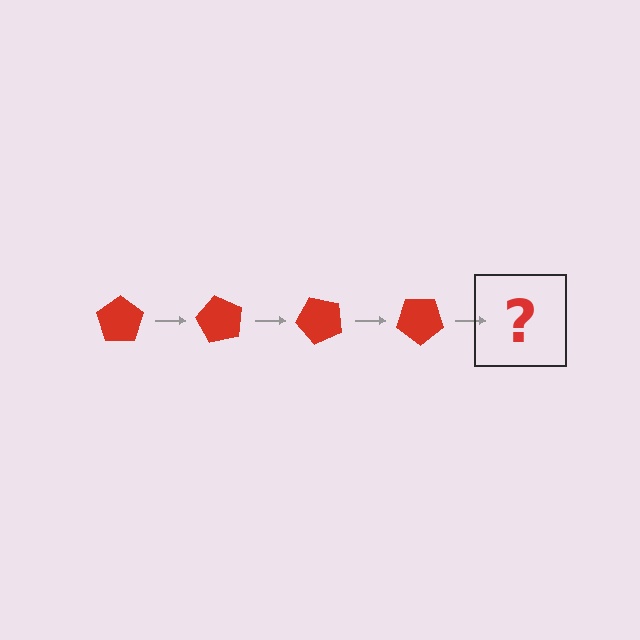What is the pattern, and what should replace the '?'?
The pattern is that the pentagon rotates 60 degrees each step. The '?' should be a red pentagon rotated 240 degrees.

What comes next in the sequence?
The next element should be a red pentagon rotated 240 degrees.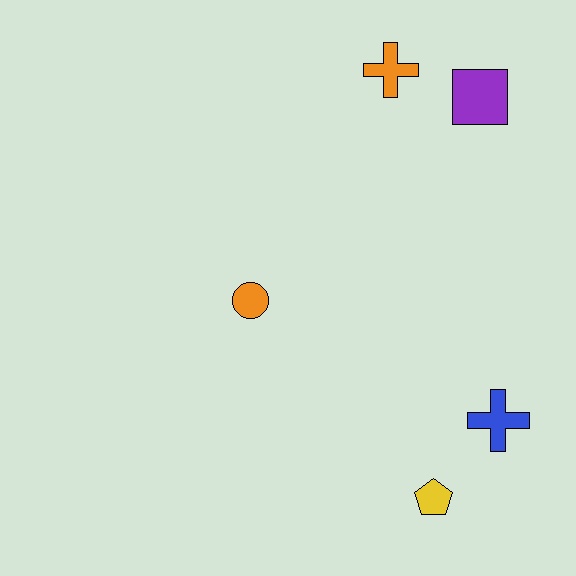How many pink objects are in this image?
There are no pink objects.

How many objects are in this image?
There are 5 objects.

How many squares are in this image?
There is 1 square.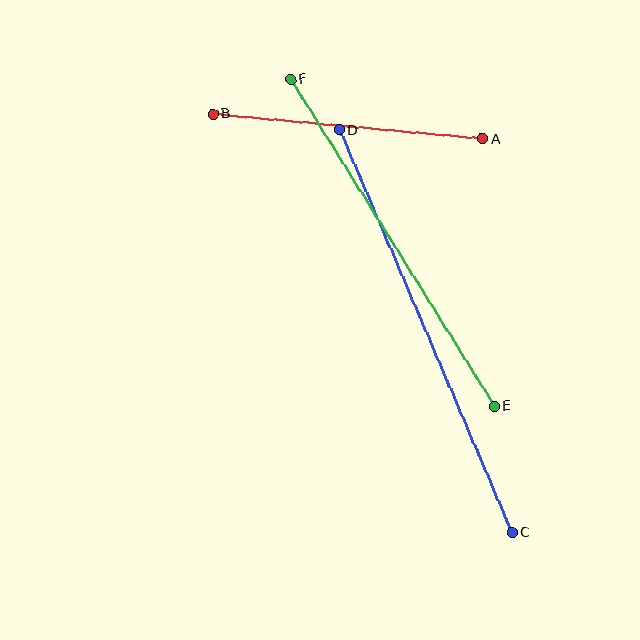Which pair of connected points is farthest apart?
Points C and D are farthest apart.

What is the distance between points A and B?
The distance is approximately 271 pixels.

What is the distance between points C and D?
The distance is approximately 438 pixels.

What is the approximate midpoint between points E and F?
The midpoint is at approximately (393, 243) pixels.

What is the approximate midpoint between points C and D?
The midpoint is at approximately (426, 331) pixels.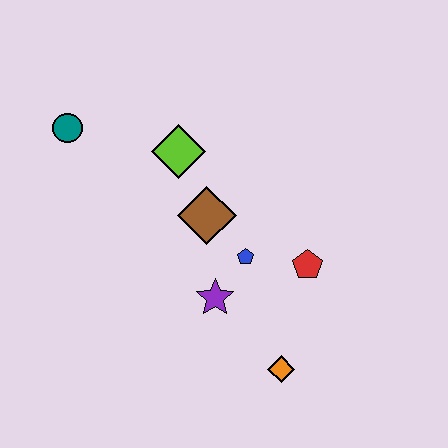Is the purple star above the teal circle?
No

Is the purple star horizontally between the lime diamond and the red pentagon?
Yes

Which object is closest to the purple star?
The blue pentagon is closest to the purple star.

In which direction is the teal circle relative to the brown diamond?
The teal circle is to the left of the brown diamond.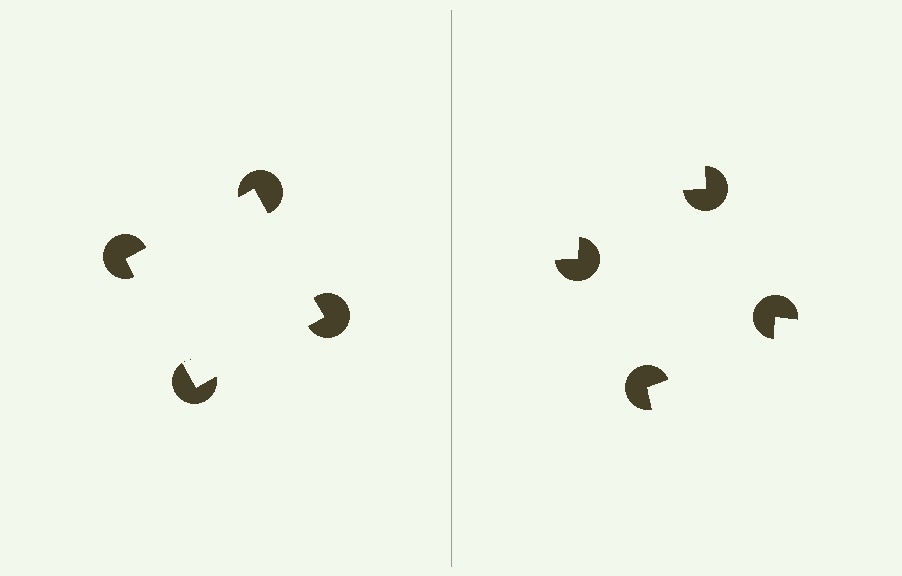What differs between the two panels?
The pac-man discs are positioned identically on both sides; only the wedge orientations differ. On the left they align to a square; on the right they are misaligned.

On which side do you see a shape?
An illusory square appears on the left side. On the right side the wedge cuts are rotated, so no coherent shape forms.